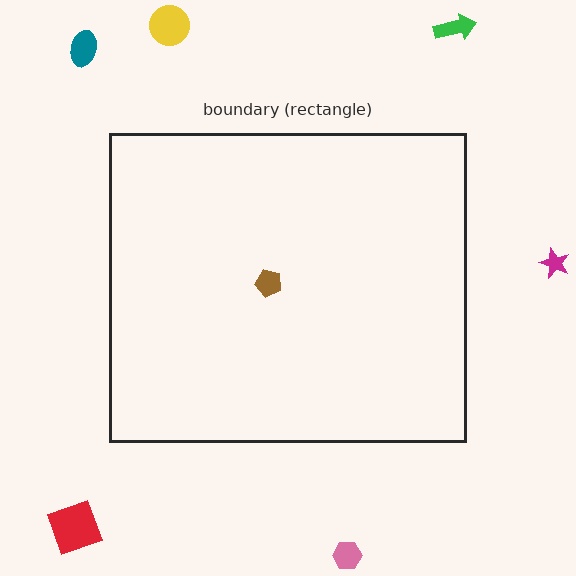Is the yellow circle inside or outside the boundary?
Outside.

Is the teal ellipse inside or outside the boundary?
Outside.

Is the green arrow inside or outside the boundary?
Outside.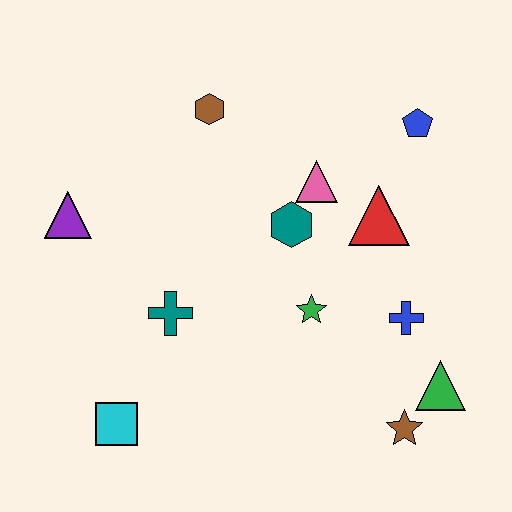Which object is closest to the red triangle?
The pink triangle is closest to the red triangle.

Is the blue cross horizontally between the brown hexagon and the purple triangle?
No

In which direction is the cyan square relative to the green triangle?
The cyan square is to the left of the green triangle.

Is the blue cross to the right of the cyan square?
Yes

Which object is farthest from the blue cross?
The purple triangle is farthest from the blue cross.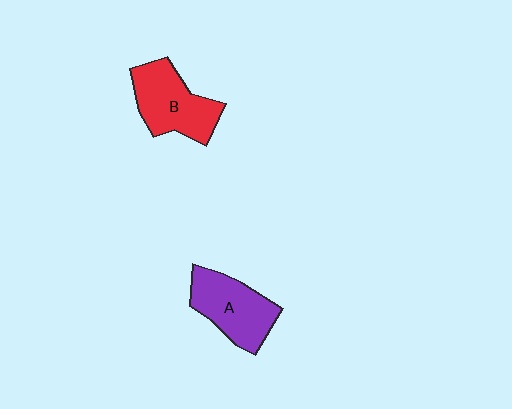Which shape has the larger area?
Shape B (red).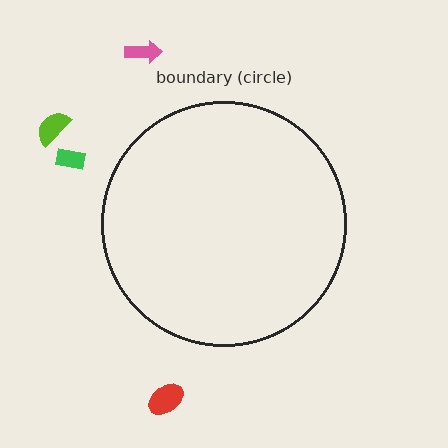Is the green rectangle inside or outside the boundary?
Outside.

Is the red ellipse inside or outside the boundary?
Outside.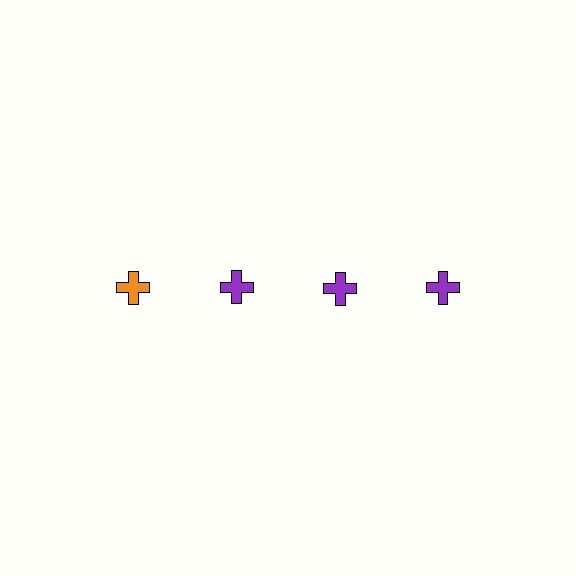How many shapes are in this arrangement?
There are 4 shapes arranged in a grid pattern.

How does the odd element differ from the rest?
It has a different color: orange instead of purple.